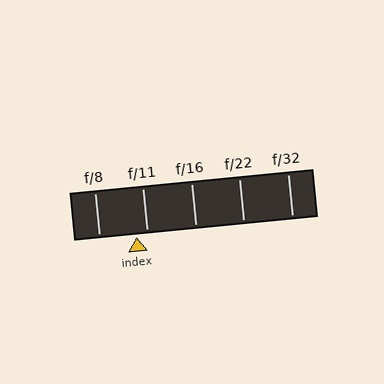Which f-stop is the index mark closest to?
The index mark is closest to f/11.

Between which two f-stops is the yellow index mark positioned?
The index mark is between f/8 and f/11.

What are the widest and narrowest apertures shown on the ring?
The widest aperture shown is f/8 and the narrowest is f/32.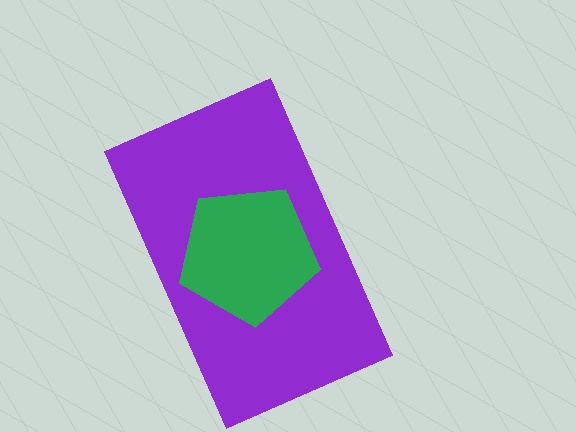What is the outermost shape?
The purple rectangle.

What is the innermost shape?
The green pentagon.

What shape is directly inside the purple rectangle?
The green pentagon.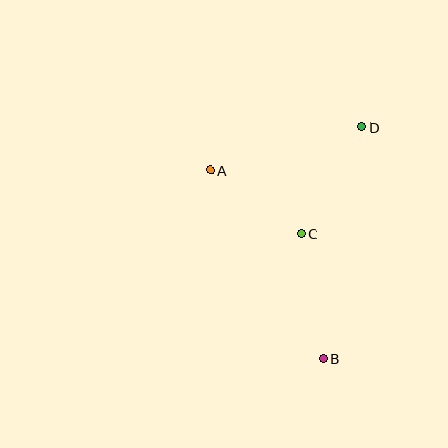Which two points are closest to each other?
Points A and C are closest to each other.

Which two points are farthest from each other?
Points B and D are farthest from each other.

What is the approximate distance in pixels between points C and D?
The distance between C and D is approximately 123 pixels.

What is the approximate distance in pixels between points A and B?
The distance between A and B is approximately 220 pixels.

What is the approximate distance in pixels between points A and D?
The distance between A and D is approximately 157 pixels.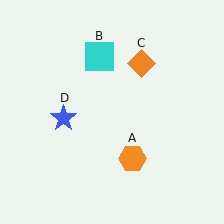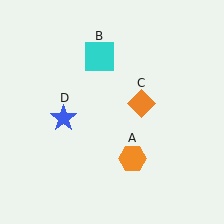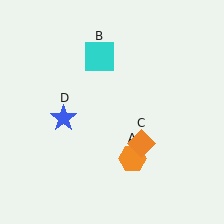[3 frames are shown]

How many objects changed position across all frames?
1 object changed position: orange diamond (object C).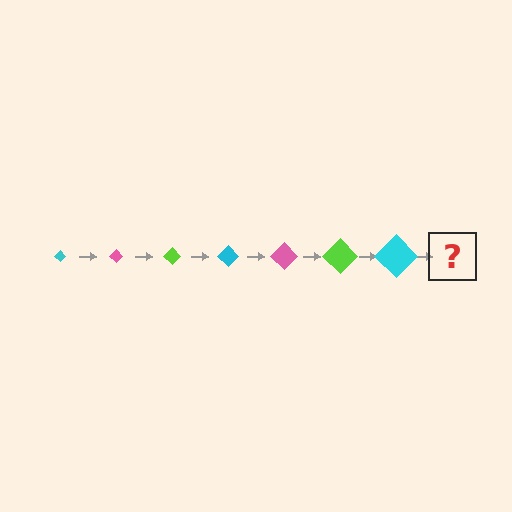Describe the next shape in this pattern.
It should be a pink diamond, larger than the previous one.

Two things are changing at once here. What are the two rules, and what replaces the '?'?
The two rules are that the diamond grows larger each step and the color cycles through cyan, pink, and lime. The '?' should be a pink diamond, larger than the previous one.